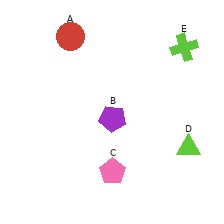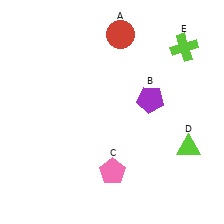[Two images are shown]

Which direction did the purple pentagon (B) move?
The purple pentagon (B) moved right.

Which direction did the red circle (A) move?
The red circle (A) moved right.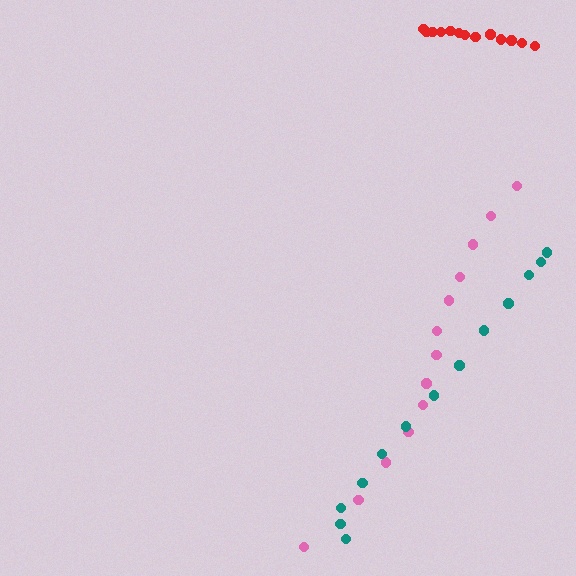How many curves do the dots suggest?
There are 3 distinct paths.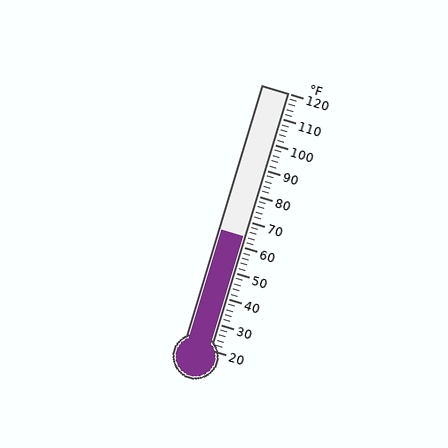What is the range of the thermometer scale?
The thermometer scale ranges from 20°F to 120°F.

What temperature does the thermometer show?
The thermometer shows approximately 64°F.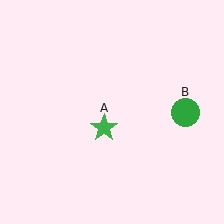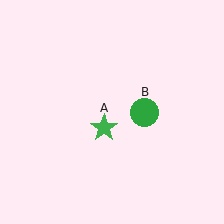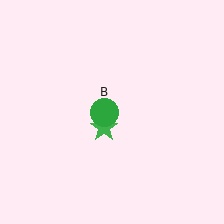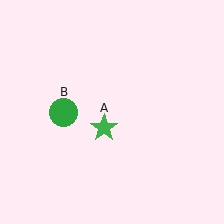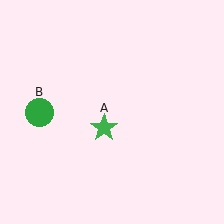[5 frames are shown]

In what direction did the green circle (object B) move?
The green circle (object B) moved left.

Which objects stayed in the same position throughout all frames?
Green star (object A) remained stationary.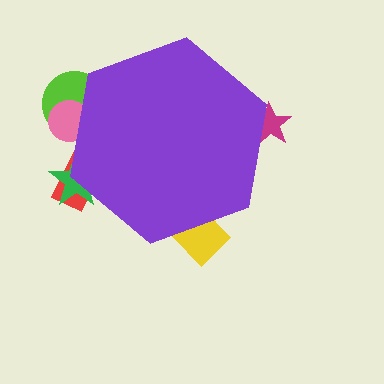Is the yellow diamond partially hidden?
Yes, the yellow diamond is partially hidden behind the purple hexagon.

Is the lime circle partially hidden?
Yes, the lime circle is partially hidden behind the purple hexagon.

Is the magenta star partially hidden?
Yes, the magenta star is partially hidden behind the purple hexagon.